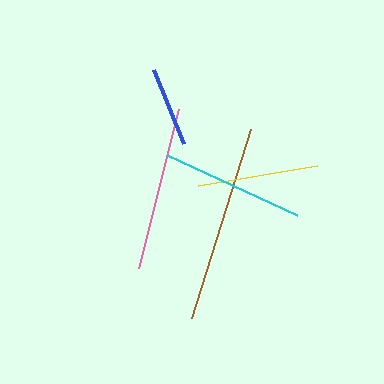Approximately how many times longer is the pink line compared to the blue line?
The pink line is approximately 2.1 times the length of the blue line.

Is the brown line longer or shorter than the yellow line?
The brown line is longer than the yellow line.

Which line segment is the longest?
The brown line is the longest at approximately 198 pixels.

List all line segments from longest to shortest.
From longest to shortest: brown, pink, cyan, yellow, blue.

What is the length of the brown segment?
The brown segment is approximately 198 pixels long.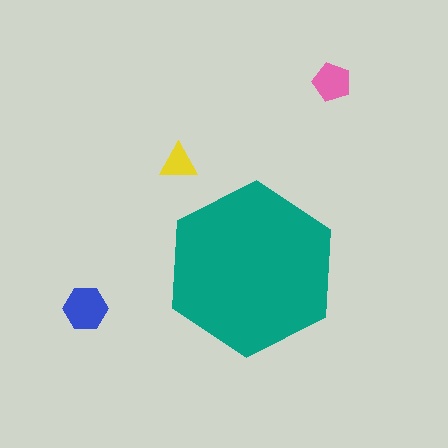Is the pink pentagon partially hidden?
No, the pink pentagon is fully visible.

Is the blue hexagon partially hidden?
No, the blue hexagon is fully visible.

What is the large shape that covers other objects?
A teal hexagon.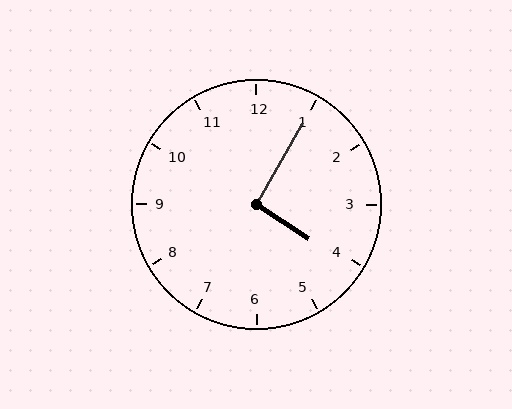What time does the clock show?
4:05.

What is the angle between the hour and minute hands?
Approximately 92 degrees.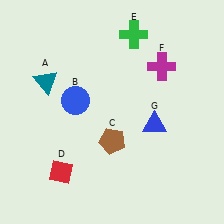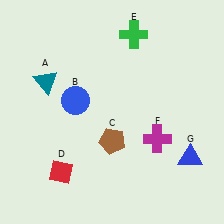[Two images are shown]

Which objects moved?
The objects that moved are: the magenta cross (F), the blue triangle (G).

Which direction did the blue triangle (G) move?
The blue triangle (G) moved right.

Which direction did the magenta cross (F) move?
The magenta cross (F) moved down.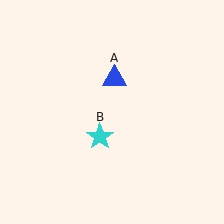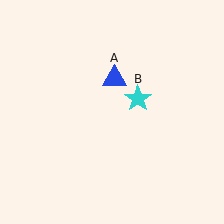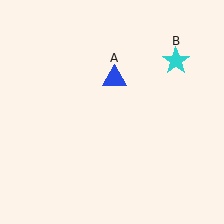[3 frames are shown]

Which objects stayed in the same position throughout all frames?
Blue triangle (object A) remained stationary.